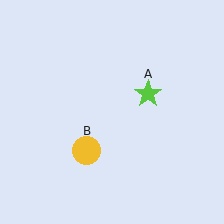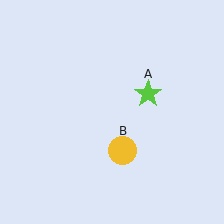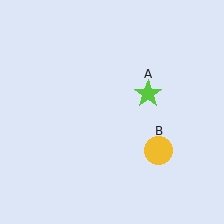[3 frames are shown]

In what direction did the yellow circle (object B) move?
The yellow circle (object B) moved right.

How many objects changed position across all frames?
1 object changed position: yellow circle (object B).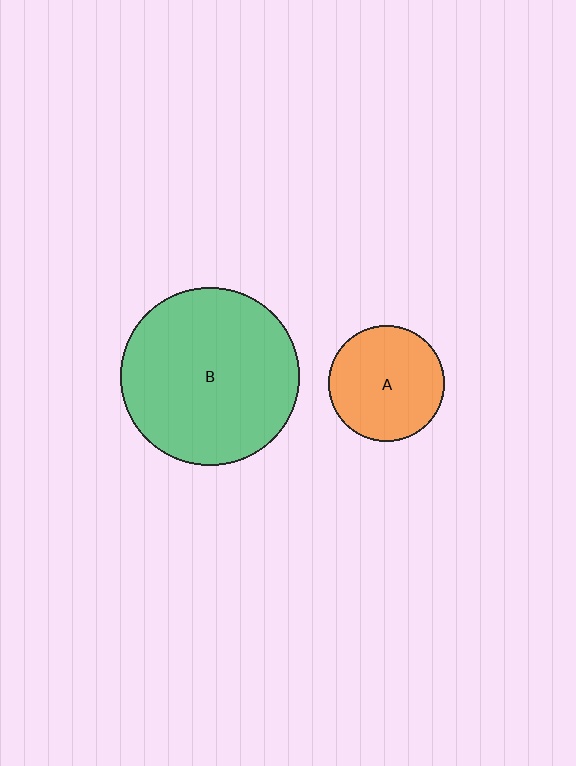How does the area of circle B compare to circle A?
Approximately 2.4 times.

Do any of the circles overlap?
No, none of the circles overlap.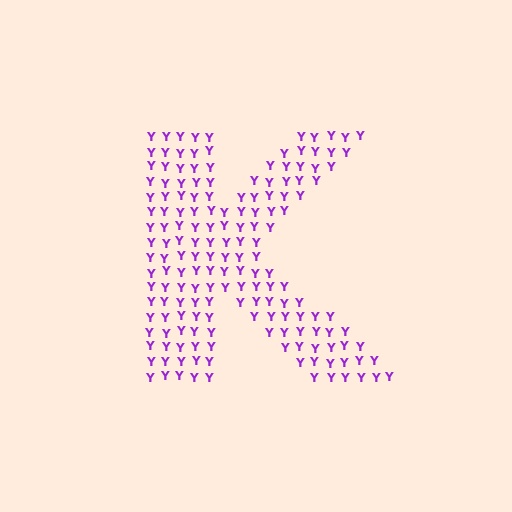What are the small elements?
The small elements are letter Y's.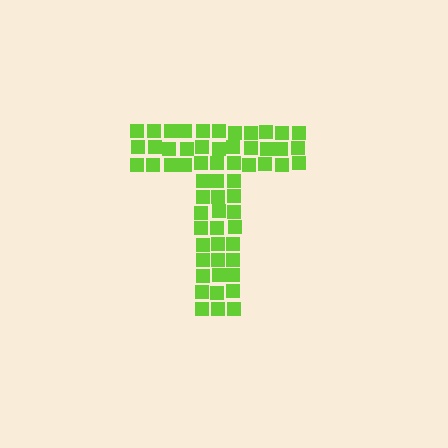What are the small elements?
The small elements are squares.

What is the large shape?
The large shape is the letter T.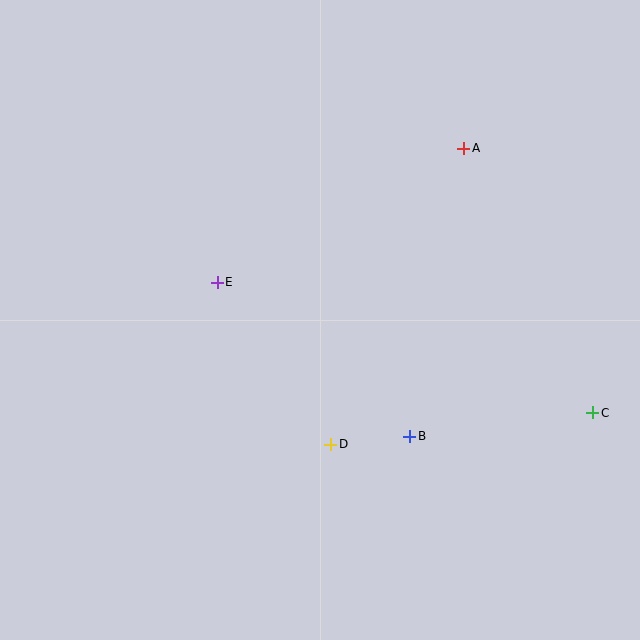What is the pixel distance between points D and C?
The distance between D and C is 264 pixels.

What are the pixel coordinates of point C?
Point C is at (593, 413).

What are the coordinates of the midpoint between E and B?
The midpoint between E and B is at (313, 359).